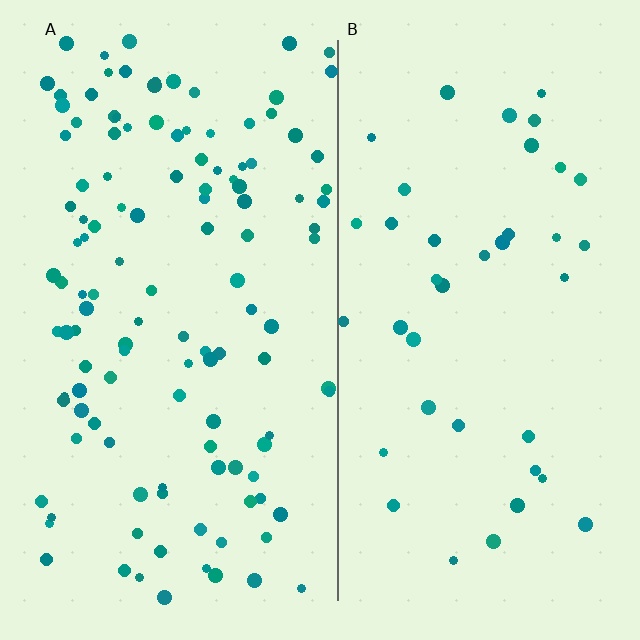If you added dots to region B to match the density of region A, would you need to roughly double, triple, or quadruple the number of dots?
Approximately triple.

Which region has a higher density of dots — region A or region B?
A (the left).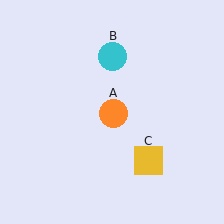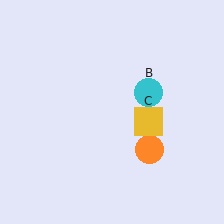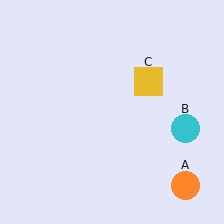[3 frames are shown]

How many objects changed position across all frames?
3 objects changed position: orange circle (object A), cyan circle (object B), yellow square (object C).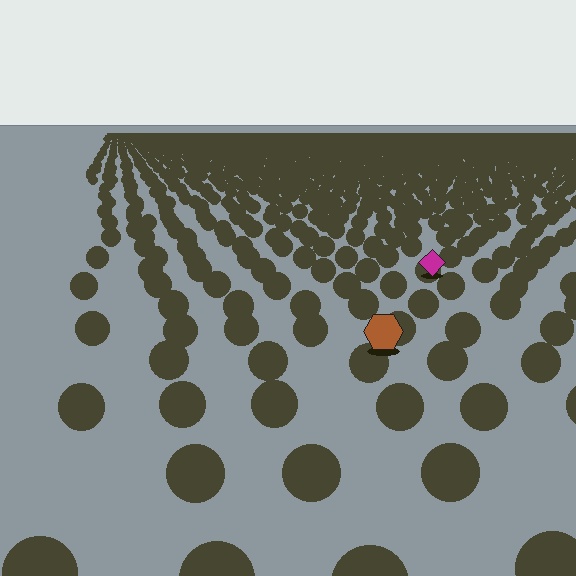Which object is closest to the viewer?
The brown hexagon is closest. The texture marks near it are larger and more spread out.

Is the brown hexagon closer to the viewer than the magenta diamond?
Yes. The brown hexagon is closer — you can tell from the texture gradient: the ground texture is coarser near it.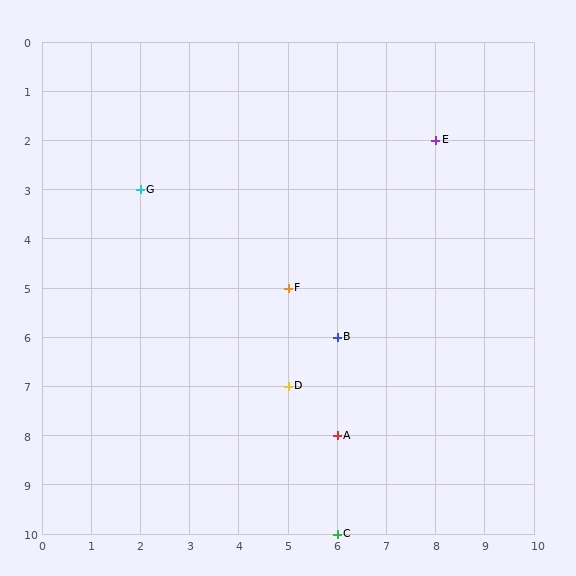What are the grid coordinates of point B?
Point B is at grid coordinates (6, 6).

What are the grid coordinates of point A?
Point A is at grid coordinates (6, 8).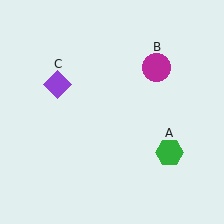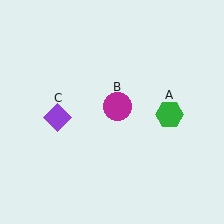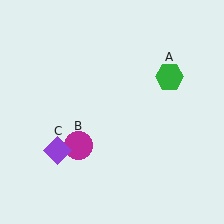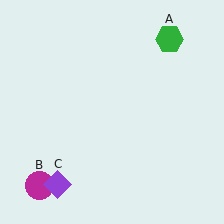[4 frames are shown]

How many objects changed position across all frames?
3 objects changed position: green hexagon (object A), magenta circle (object B), purple diamond (object C).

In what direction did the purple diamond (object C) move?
The purple diamond (object C) moved down.